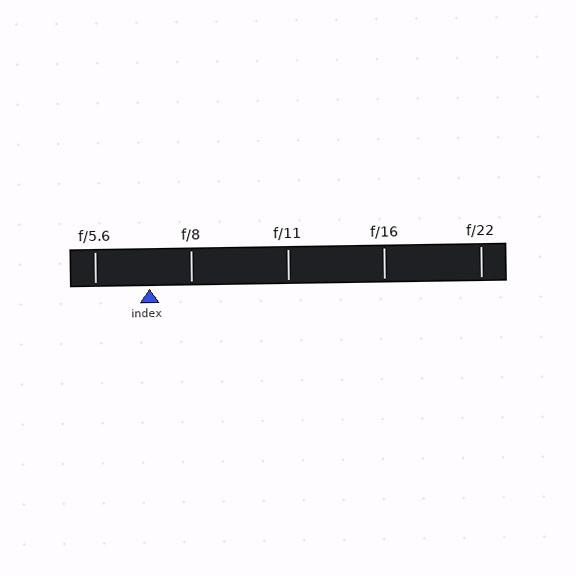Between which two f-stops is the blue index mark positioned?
The index mark is between f/5.6 and f/8.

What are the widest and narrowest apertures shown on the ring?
The widest aperture shown is f/5.6 and the narrowest is f/22.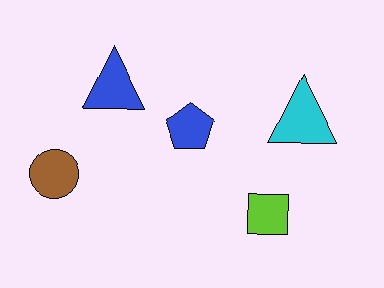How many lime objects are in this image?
There is 1 lime object.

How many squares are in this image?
There is 1 square.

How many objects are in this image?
There are 5 objects.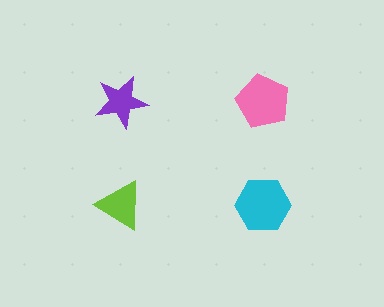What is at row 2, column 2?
A cyan hexagon.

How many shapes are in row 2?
2 shapes.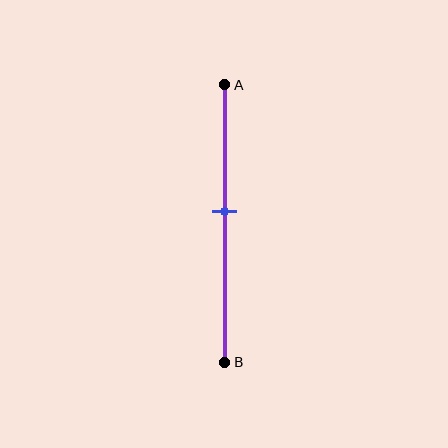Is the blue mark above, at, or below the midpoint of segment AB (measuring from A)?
The blue mark is above the midpoint of segment AB.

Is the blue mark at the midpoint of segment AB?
No, the mark is at about 45% from A, not at the 50% midpoint.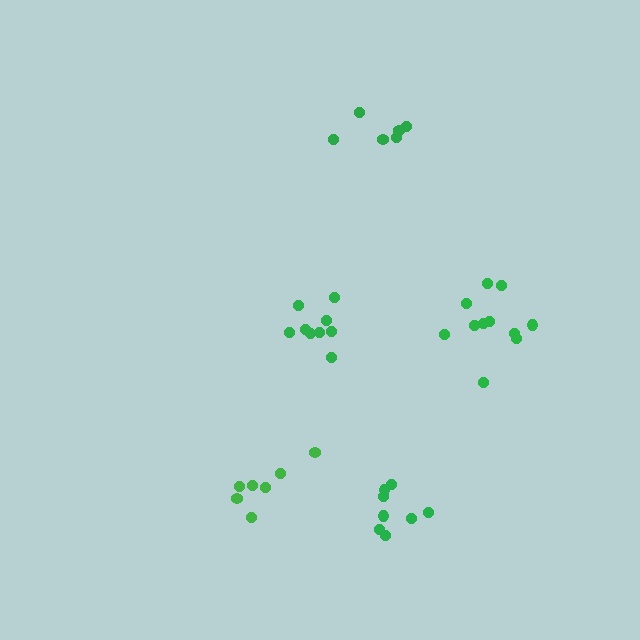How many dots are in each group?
Group 1: 6 dots, Group 2: 9 dots, Group 3: 8 dots, Group 4: 11 dots, Group 5: 7 dots (41 total).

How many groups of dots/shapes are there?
There are 5 groups.